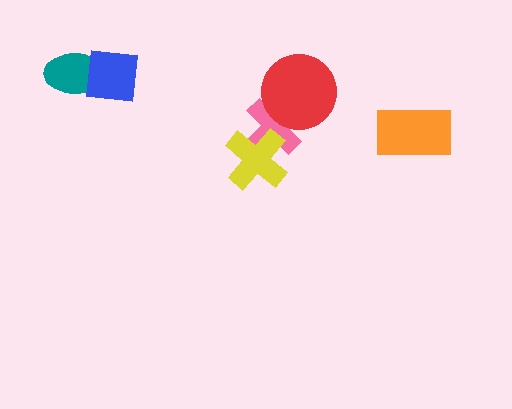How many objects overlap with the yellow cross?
1 object overlaps with the yellow cross.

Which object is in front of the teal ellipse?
The blue square is in front of the teal ellipse.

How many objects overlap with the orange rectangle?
0 objects overlap with the orange rectangle.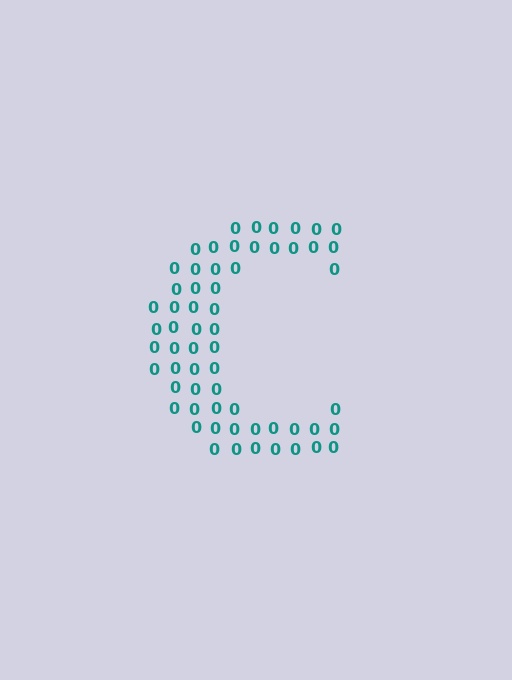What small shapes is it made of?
It is made of small digit 0's.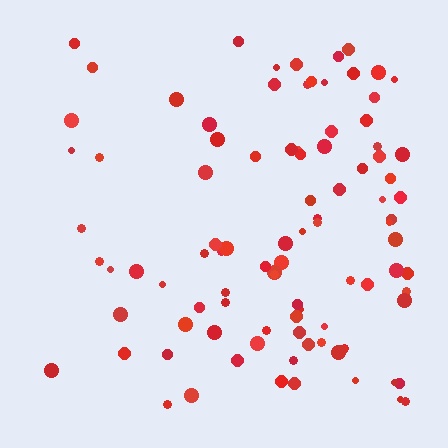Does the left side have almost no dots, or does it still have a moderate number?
Still a moderate number, just noticeably fewer than the right.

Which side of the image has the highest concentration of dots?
The right.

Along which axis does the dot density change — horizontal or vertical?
Horizontal.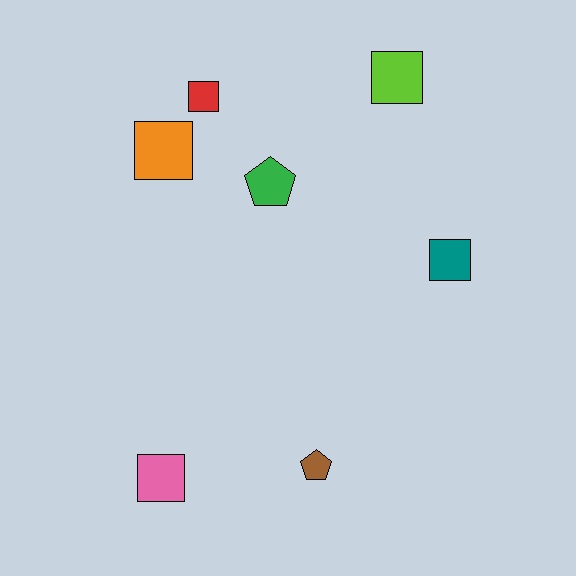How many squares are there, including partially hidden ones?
There are 5 squares.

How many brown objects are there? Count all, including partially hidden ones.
There is 1 brown object.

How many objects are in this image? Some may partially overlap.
There are 7 objects.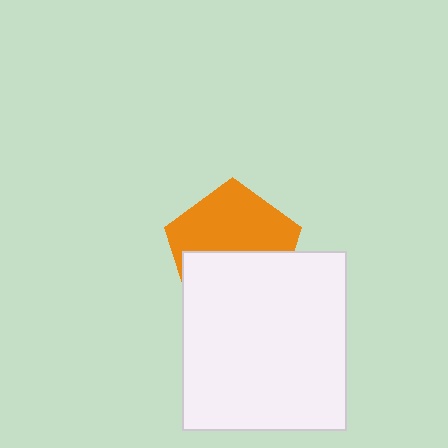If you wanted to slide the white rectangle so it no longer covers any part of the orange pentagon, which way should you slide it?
Slide it down — that is the most direct way to separate the two shapes.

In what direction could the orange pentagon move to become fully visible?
The orange pentagon could move up. That would shift it out from behind the white rectangle entirely.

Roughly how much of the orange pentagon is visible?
About half of it is visible (roughly 53%).